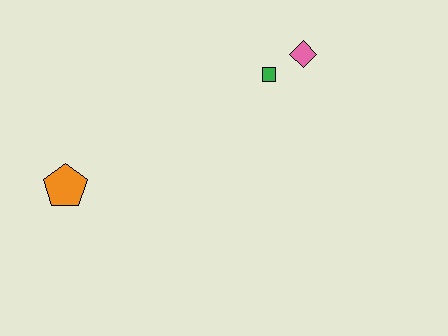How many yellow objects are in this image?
There are no yellow objects.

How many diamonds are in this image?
There is 1 diamond.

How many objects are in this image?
There are 3 objects.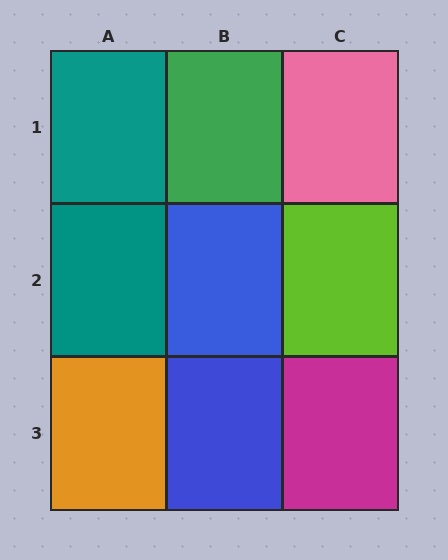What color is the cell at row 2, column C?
Lime.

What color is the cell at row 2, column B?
Blue.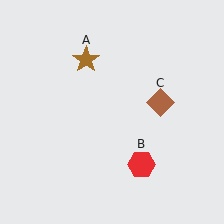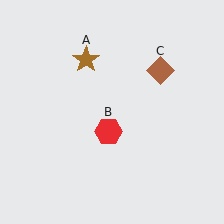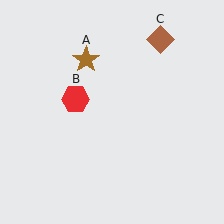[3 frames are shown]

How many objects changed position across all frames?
2 objects changed position: red hexagon (object B), brown diamond (object C).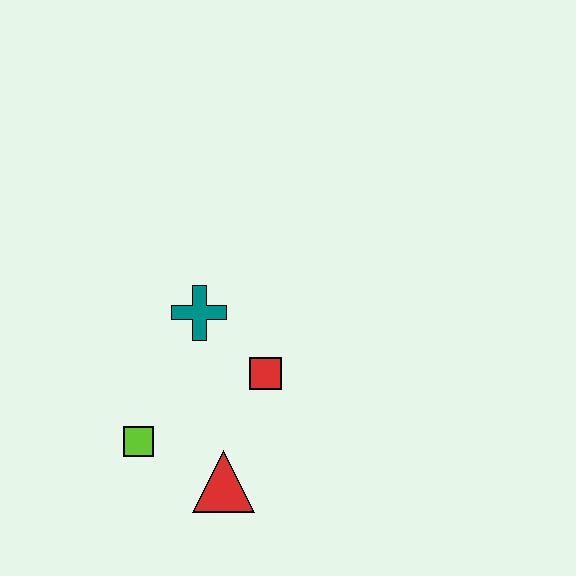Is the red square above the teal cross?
No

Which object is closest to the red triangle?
The lime square is closest to the red triangle.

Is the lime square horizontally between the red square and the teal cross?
No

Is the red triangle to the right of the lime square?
Yes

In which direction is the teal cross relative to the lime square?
The teal cross is above the lime square.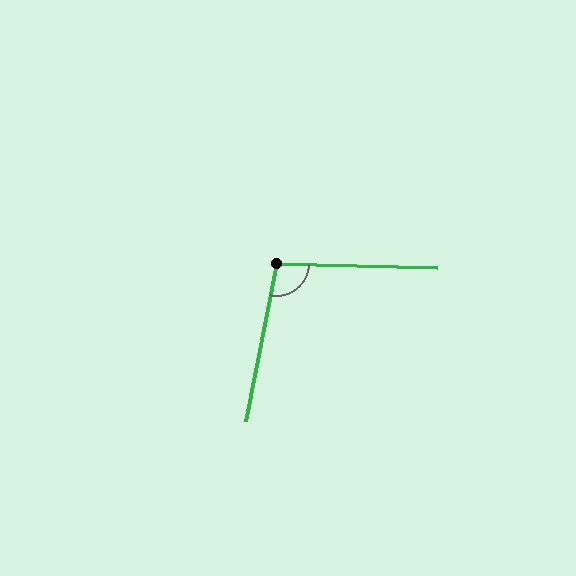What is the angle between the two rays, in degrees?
Approximately 100 degrees.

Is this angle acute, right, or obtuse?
It is obtuse.